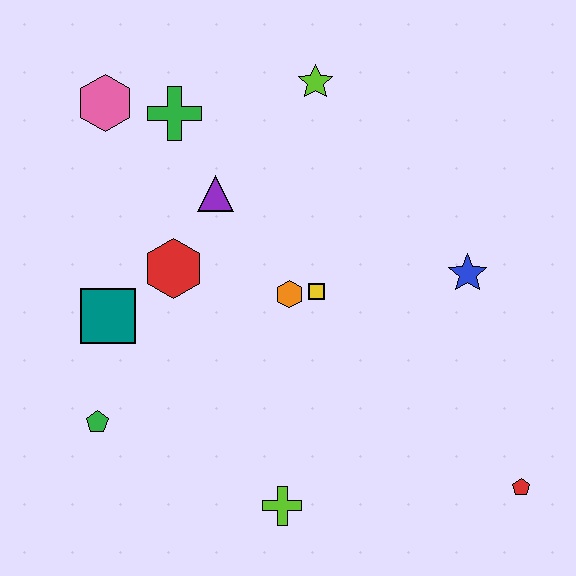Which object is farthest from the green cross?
The red pentagon is farthest from the green cross.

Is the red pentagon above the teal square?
No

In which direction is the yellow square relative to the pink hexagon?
The yellow square is to the right of the pink hexagon.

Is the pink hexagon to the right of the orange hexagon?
No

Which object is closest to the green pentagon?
The teal square is closest to the green pentagon.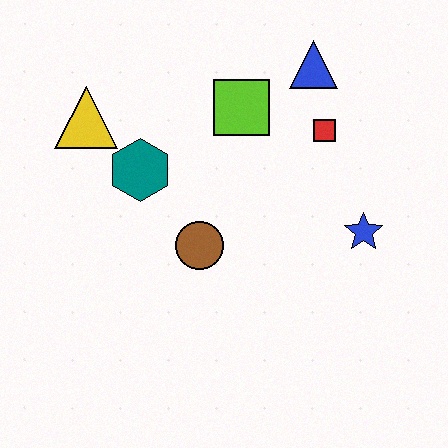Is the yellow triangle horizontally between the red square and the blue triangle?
No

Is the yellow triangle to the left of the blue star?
Yes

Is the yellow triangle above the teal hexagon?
Yes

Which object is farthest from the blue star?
The yellow triangle is farthest from the blue star.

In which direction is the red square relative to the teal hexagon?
The red square is to the right of the teal hexagon.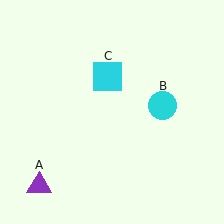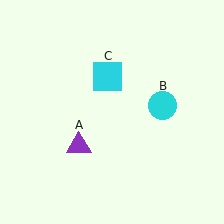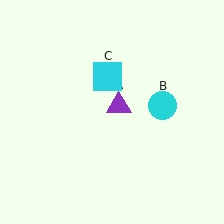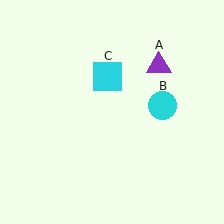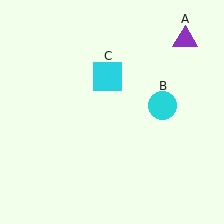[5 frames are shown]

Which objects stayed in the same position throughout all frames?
Cyan circle (object B) and cyan square (object C) remained stationary.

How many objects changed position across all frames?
1 object changed position: purple triangle (object A).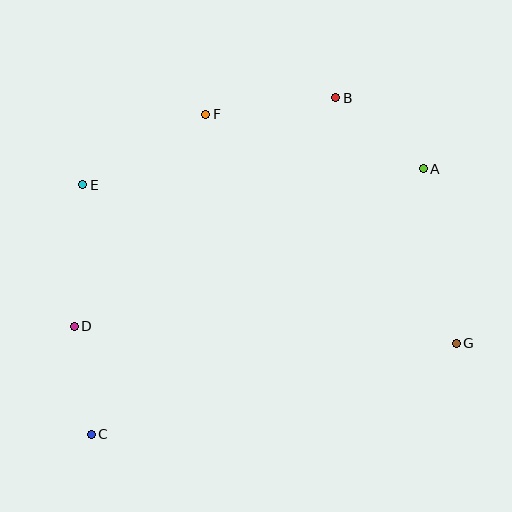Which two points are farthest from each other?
Points A and C are farthest from each other.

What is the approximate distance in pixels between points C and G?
The distance between C and G is approximately 376 pixels.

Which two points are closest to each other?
Points C and D are closest to each other.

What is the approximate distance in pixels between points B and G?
The distance between B and G is approximately 273 pixels.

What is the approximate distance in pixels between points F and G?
The distance between F and G is approximately 340 pixels.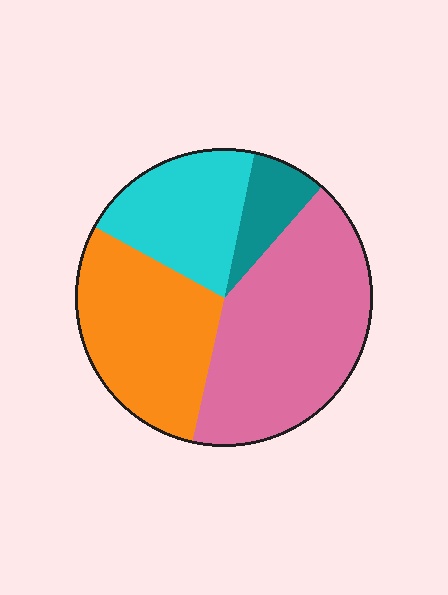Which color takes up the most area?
Pink, at roughly 40%.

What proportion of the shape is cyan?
Cyan takes up about one fifth (1/5) of the shape.